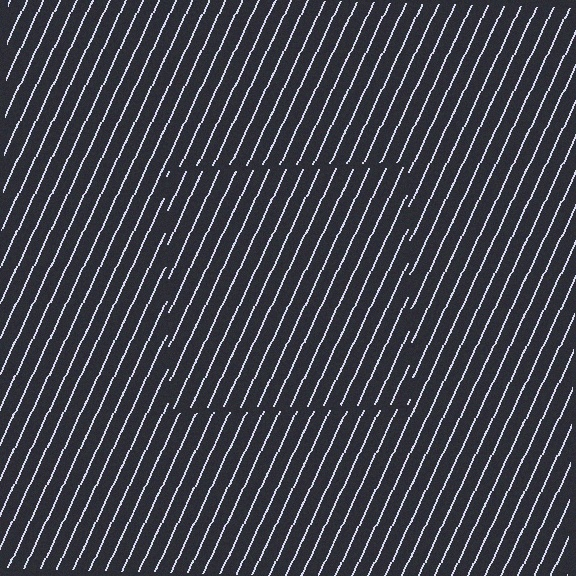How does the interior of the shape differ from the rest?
The interior of the shape contains the same grating, shifted by half a period — the contour is defined by the phase discontinuity where line-ends from the inner and outer gratings abut.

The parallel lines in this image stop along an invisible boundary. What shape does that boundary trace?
An illusory square. The interior of the shape contains the same grating, shifted by half a period — the contour is defined by the phase discontinuity where line-ends from the inner and outer gratings abut.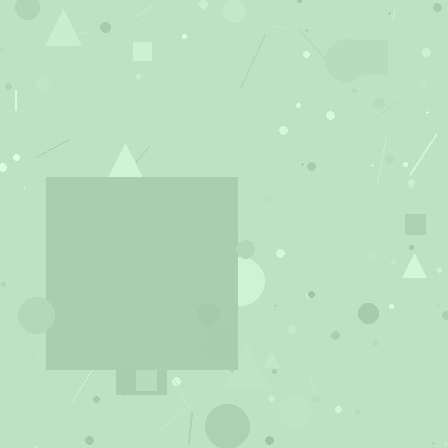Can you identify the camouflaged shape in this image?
The camouflaged shape is a square.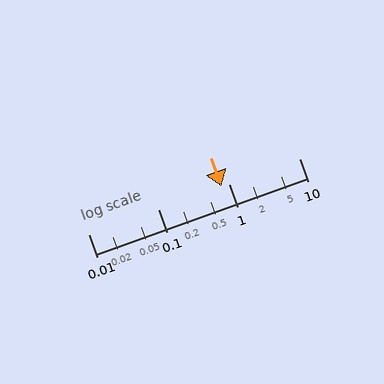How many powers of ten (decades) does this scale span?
The scale spans 3 decades, from 0.01 to 10.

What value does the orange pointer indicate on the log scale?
The pointer indicates approximately 0.79.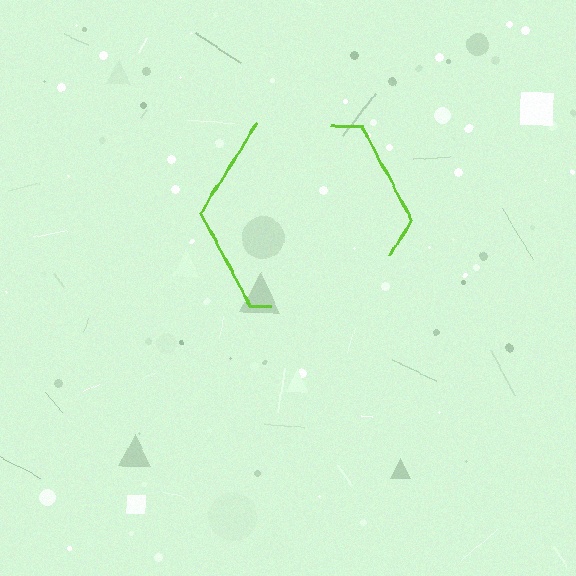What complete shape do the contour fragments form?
The contour fragments form a hexagon.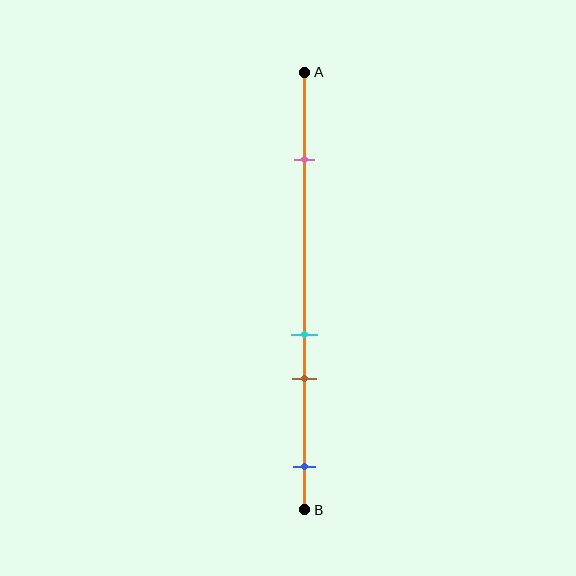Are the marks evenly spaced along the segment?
No, the marks are not evenly spaced.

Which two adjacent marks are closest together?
The cyan and brown marks are the closest adjacent pair.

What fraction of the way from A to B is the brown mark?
The brown mark is approximately 70% (0.7) of the way from A to B.